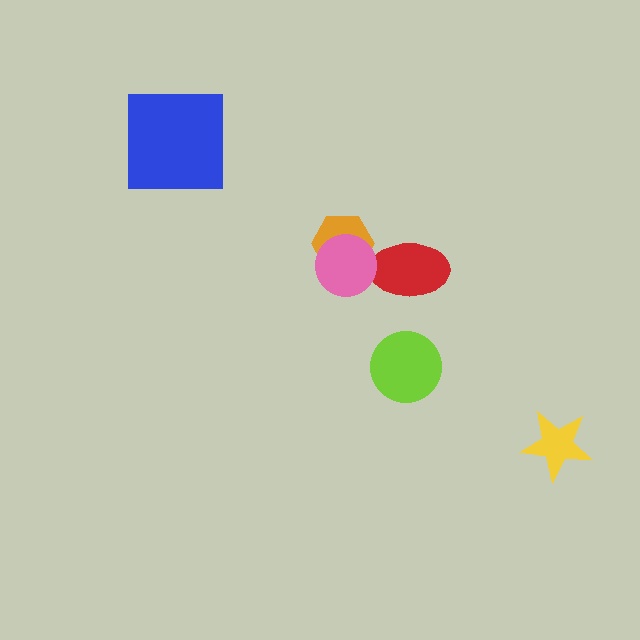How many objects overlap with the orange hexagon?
1 object overlaps with the orange hexagon.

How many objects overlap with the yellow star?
0 objects overlap with the yellow star.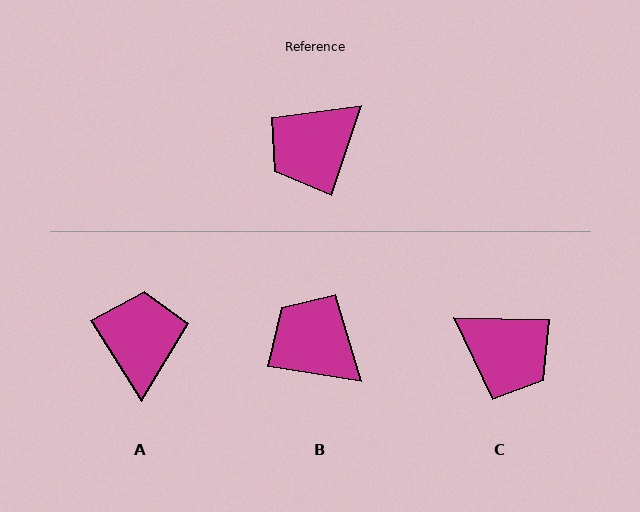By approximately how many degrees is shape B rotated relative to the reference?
Approximately 81 degrees clockwise.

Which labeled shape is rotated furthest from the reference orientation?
A, about 129 degrees away.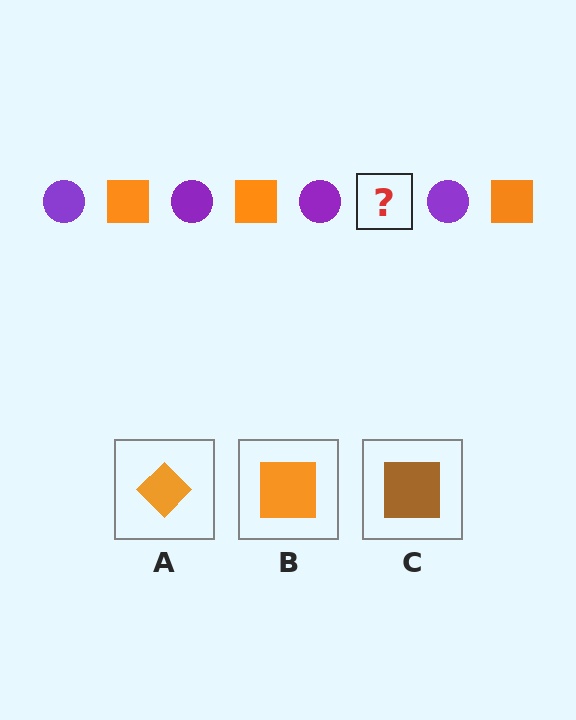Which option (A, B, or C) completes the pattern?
B.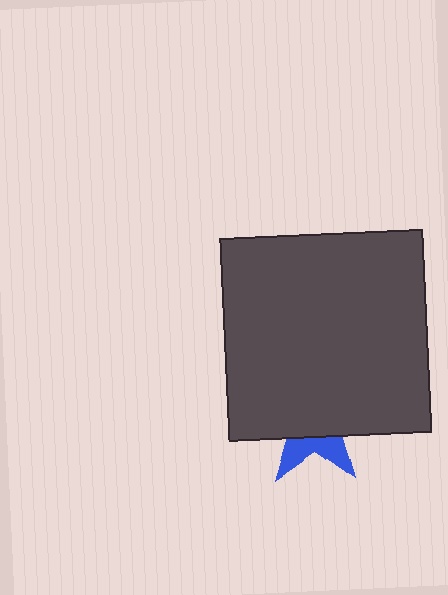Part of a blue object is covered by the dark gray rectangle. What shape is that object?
It is a star.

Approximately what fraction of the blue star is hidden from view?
Roughly 69% of the blue star is hidden behind the dark gray rectangle.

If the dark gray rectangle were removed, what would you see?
You would see the complete blue star.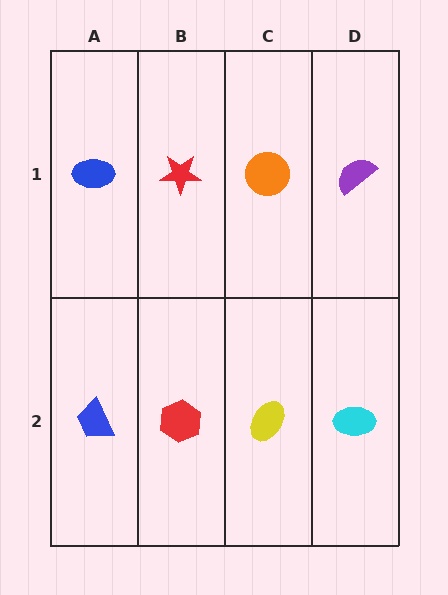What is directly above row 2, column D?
A purple semicircle.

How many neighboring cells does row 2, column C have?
3.